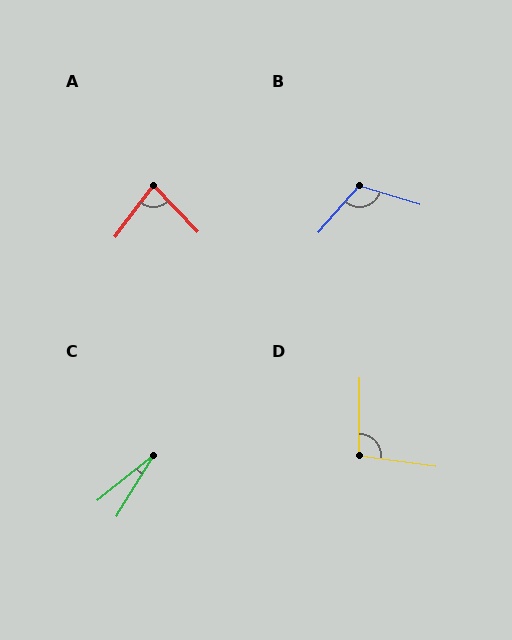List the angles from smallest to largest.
C (20°), A (81°), D (97°), B (114°).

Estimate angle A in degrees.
Approximately 81 degrees.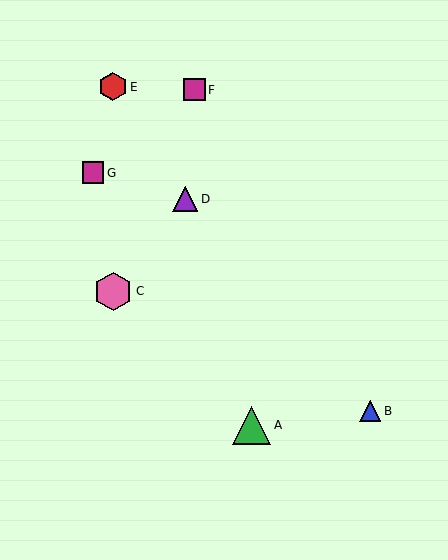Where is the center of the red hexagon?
The center of the red hexagon is at (113, 87).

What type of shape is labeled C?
Shape C is a pink hexagon.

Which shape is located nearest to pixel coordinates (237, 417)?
The green triangle (labeled A) at (252, 425) is nearest to that location.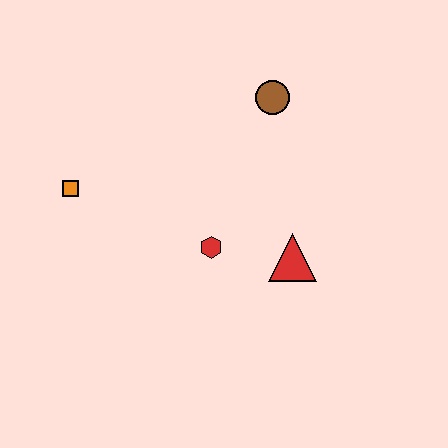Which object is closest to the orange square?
The red hexagon is closest to the orange square.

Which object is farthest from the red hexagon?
The brown circle is farthest from the red hexagon.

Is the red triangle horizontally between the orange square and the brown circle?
No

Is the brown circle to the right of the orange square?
Yes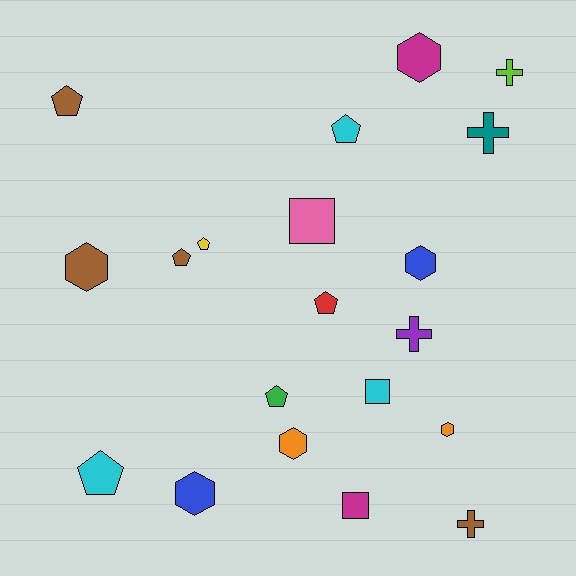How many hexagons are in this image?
There are 6 hexagons.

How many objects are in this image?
There are 20 objects.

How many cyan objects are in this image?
There are 3 cyan objects.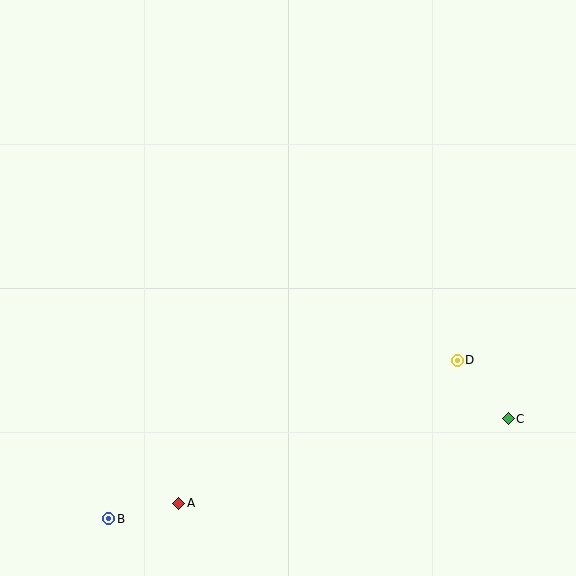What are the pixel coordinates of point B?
Point B is at (109, 519).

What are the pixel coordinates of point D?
Point D is at (457, 360).